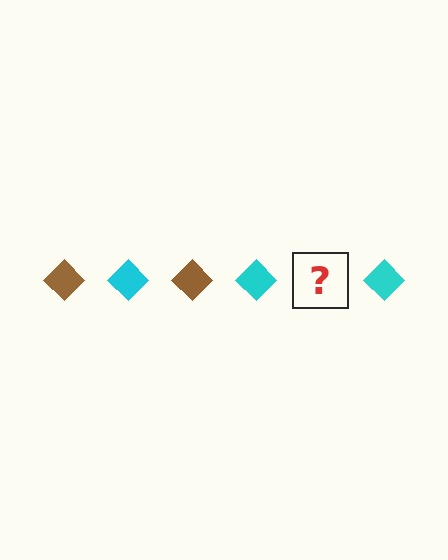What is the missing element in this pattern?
The missing element is a brown diamond.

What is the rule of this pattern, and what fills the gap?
The rule is that the pattern cycles through brown, cyan diamonds. The gap should be filled with a brown diamond.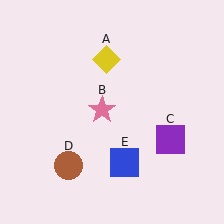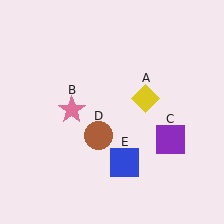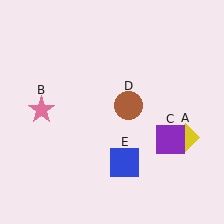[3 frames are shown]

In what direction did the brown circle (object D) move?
The brown circle (object D) moved up and to the right.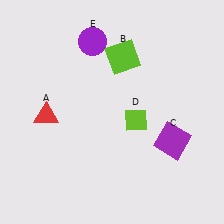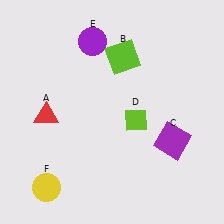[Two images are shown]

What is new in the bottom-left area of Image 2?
A yellow circle (F) was added in the bottom-left area of Image 2.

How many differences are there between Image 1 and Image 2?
There is 1 difference between the two images.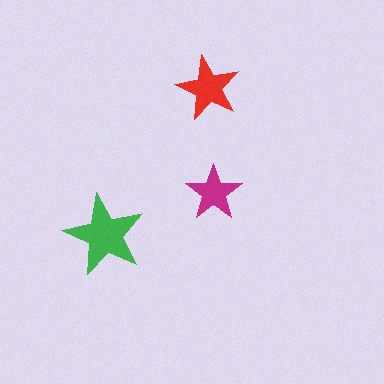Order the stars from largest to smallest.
the green one, the red one, the magenta one.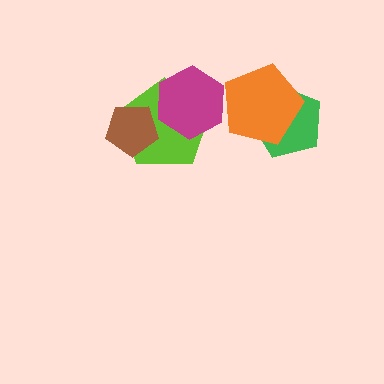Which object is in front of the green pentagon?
The orange pentagon is in front of the green pentagon.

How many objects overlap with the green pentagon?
1 object overlaps with the green pentagon.